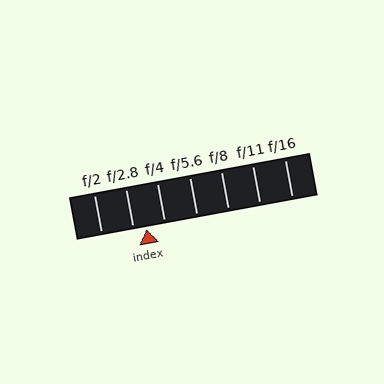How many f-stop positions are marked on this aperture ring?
There are 7 f-stop positions marked.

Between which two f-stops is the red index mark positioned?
The index mark is between f/2.8 and f/4.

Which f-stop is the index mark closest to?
The index mark is closest to f/2.8.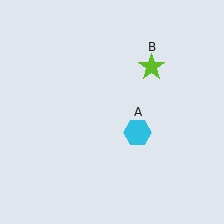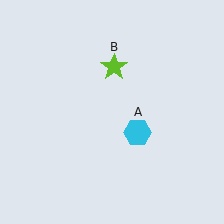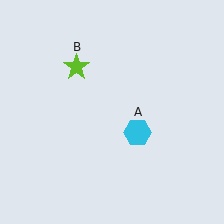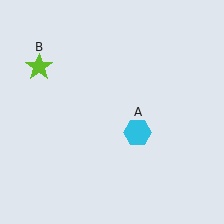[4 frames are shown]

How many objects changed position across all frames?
1 object changed position: lime star (object B).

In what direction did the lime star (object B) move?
The lime star (object B) moved left.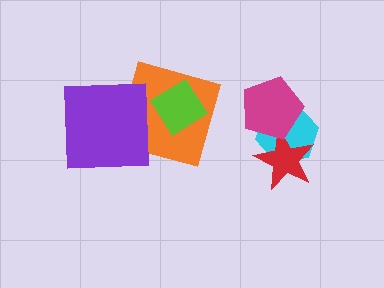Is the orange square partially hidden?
Yes, it is partially covered by another shape.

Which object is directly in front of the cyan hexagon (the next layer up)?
The red star is directly in front of the cyan hexagon.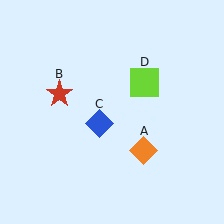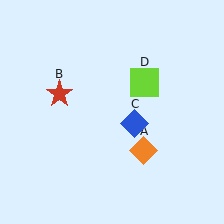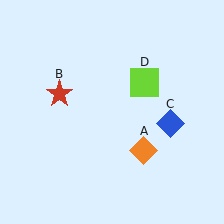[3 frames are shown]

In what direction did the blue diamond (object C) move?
The blue diamond (object C) moved right.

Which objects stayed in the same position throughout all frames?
Orange diamond (object A) and red star (object B) and lime square (object D) remained stationary.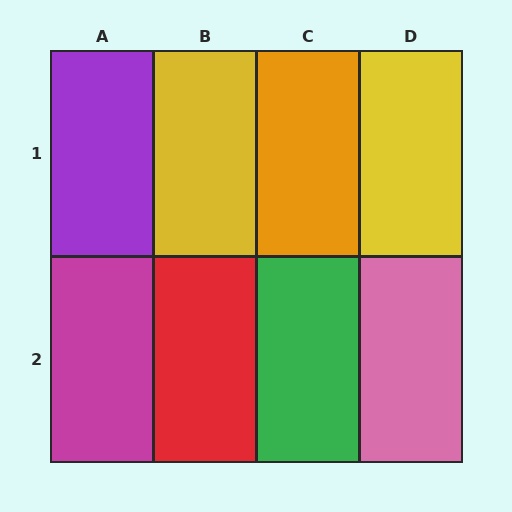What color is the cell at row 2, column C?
Green.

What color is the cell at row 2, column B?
Red.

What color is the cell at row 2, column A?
Magenta.